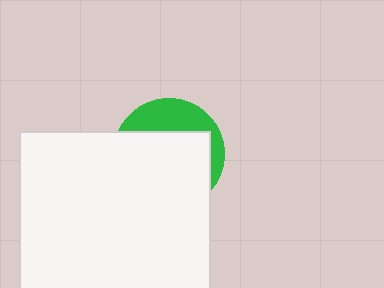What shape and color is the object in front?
The object in front is a white square.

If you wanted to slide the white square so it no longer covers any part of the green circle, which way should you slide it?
Slide it down — that is the most direct way to separate the two shapes.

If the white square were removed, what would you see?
You would see the complete green circle.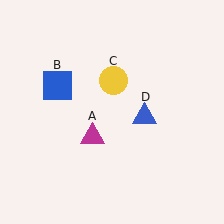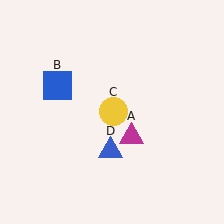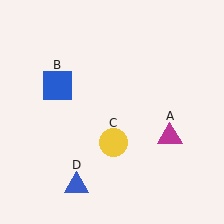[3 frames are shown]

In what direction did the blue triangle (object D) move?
The blue triangle (object D) moved down and to the left.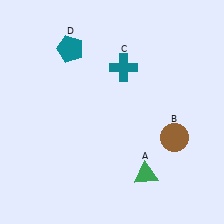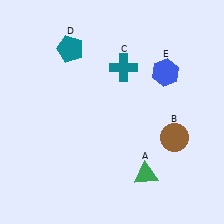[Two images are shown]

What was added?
A blue hexagon (E) was added in Image 2.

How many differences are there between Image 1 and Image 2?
There is 1 difference between the two images.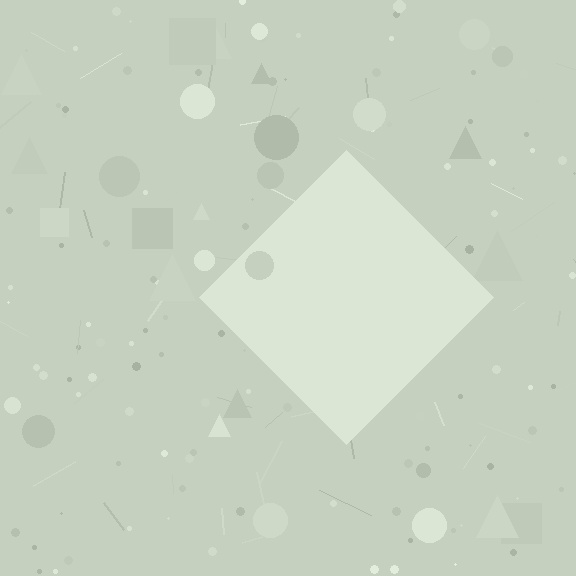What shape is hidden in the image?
A diamond is hidden in the image.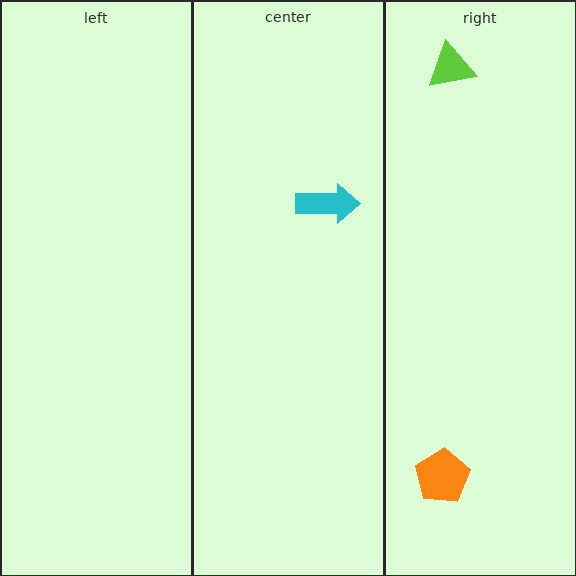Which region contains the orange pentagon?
The right region.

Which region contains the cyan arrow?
The center region.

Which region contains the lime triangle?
The right region.